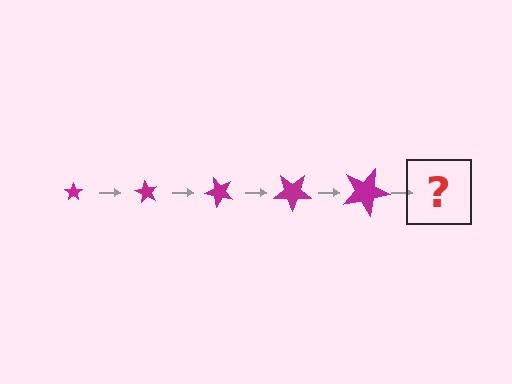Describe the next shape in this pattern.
It should be a star, larger than the previous one and rotated 300 degrees from the start.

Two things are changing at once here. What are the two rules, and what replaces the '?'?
The two rules are that the star grows larger each step and it rotates 60 degrees each step. The '?' should be a star, larger than the previous one and rotated 300 degrees from the start.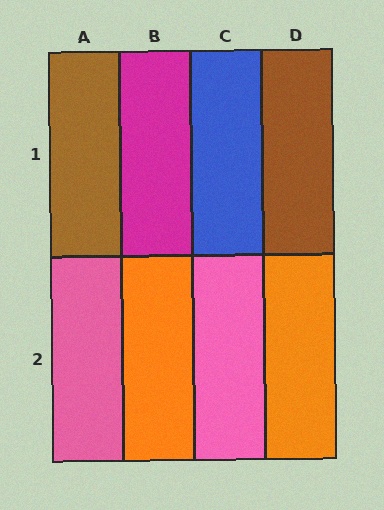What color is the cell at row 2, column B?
Orange.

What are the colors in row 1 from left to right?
Brown, magenta, blue, brown.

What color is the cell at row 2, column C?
Pink.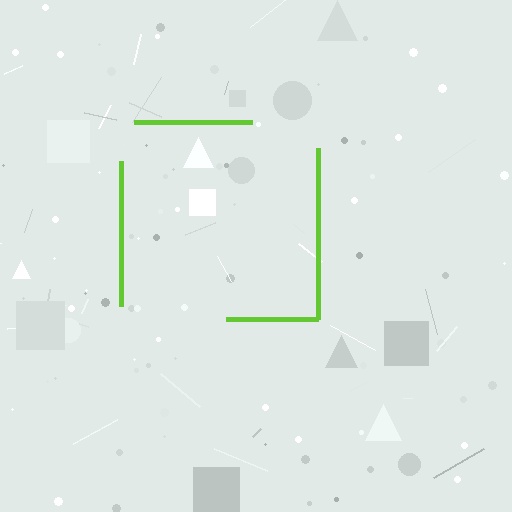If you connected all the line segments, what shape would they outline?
They would outline a square.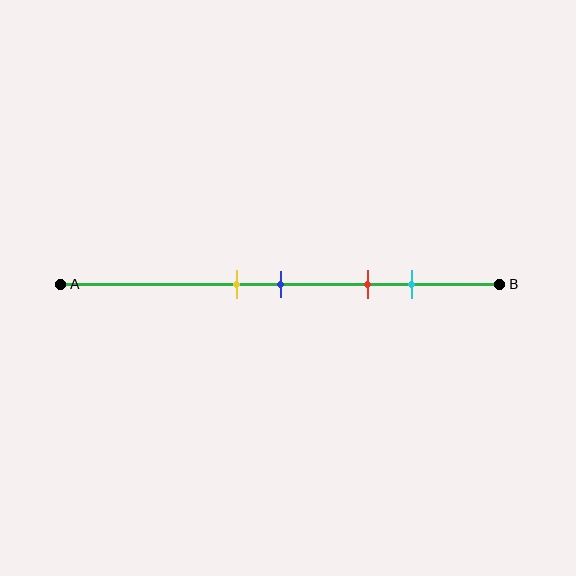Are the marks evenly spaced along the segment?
No, the marks are not evenly spaced.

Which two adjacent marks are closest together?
The yellow and blue marks are the closest adjacent pair.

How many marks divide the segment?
There are 4 marks dividing the segment.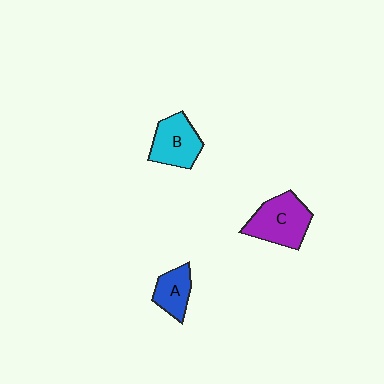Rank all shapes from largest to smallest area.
From largest to smallest: C (purple), B (cyan), A (blue).